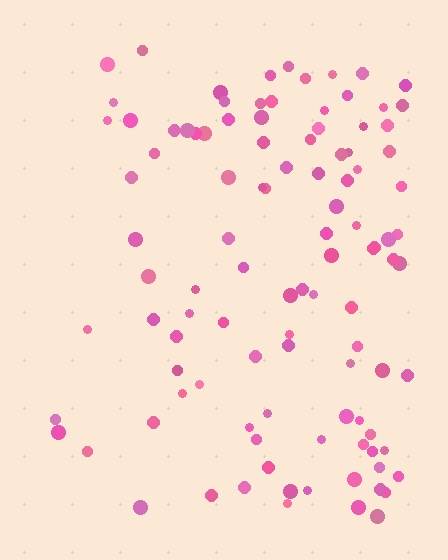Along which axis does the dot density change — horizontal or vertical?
Horizontal.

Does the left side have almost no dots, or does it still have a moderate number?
Still a moderate number, just noticeably fewer than the right.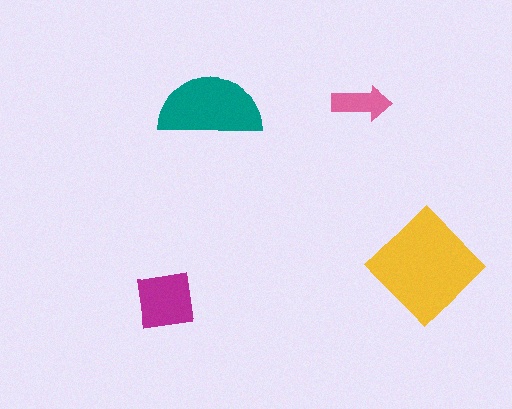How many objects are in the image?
There are 4 objects in the image.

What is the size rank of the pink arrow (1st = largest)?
4th.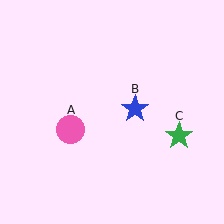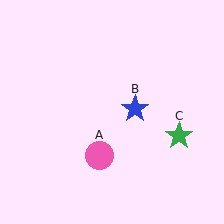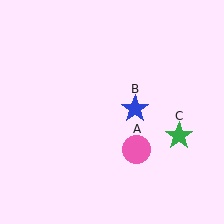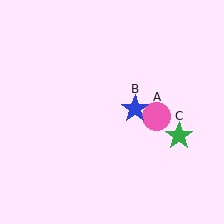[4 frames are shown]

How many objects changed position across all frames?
1 object changed position: pink circle (object A).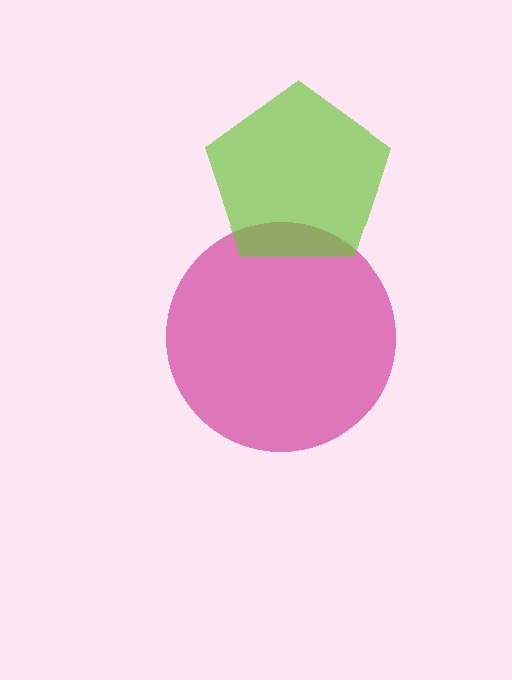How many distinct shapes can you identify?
There are 2 distinct shapes: a magenta circle, a lime pentagon.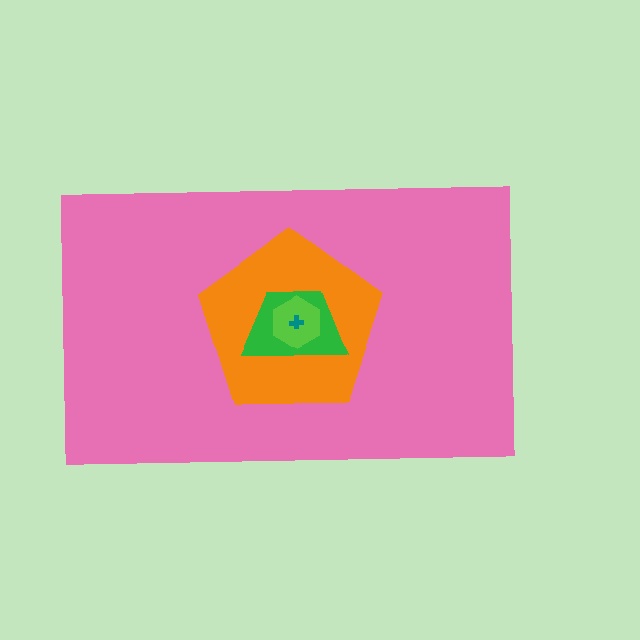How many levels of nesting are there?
5.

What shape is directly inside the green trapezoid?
The lime hexagon.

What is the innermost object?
The teal cross.